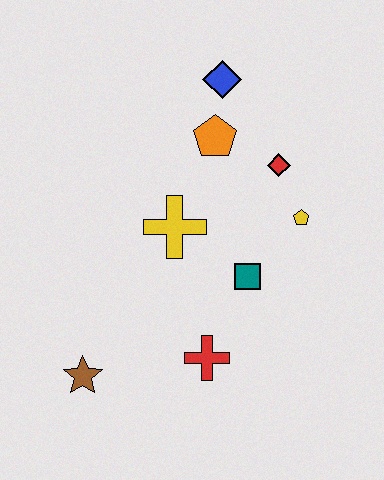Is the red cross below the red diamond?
Yes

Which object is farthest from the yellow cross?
The brown star is farthest from the yellow cross.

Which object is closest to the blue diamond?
The orange pentagon is closest to the blue diamond.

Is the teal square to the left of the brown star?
No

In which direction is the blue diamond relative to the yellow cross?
The blue diamond is above the yellow cross.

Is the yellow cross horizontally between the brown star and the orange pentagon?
Yes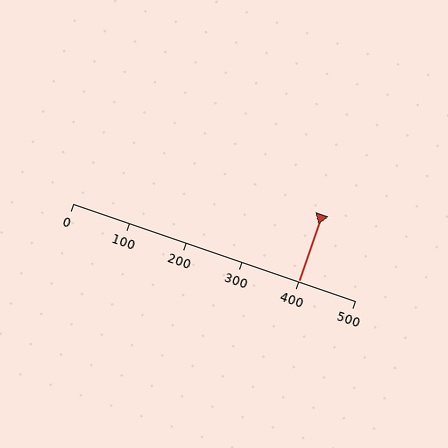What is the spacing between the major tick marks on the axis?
The major ticks are spaced 100 apart.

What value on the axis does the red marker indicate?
The marker indicates approximately 400.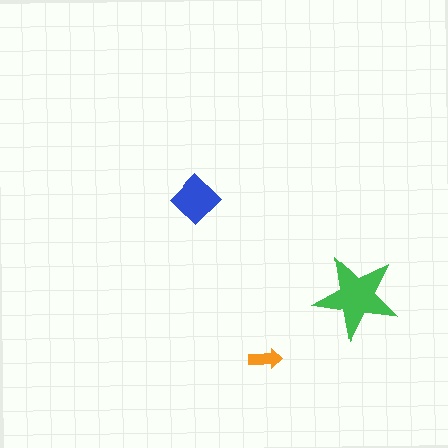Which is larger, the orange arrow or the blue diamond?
The blue diamond.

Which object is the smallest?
The orange arrow.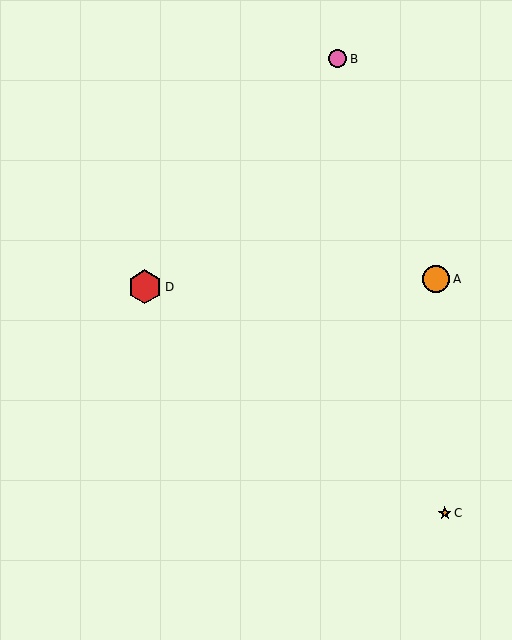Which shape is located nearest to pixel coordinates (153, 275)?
The red hexagon (labeled D) at (145, 287) is nearest to that location.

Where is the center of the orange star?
The center of the orange star is at (445, 513).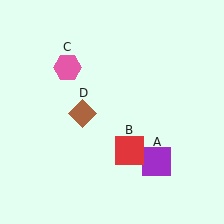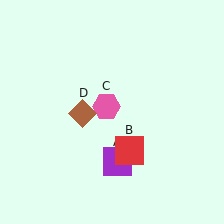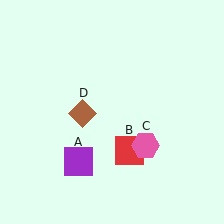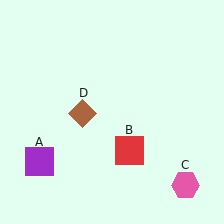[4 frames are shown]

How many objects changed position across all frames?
2 objects changed position: purple square (object A), pink hexagon (object C).